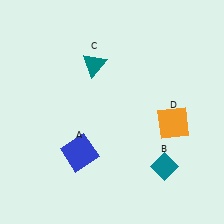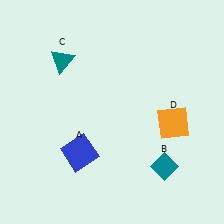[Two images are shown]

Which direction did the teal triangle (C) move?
The teal triangle (C) moved left.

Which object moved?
The teal triangle (C) moved left.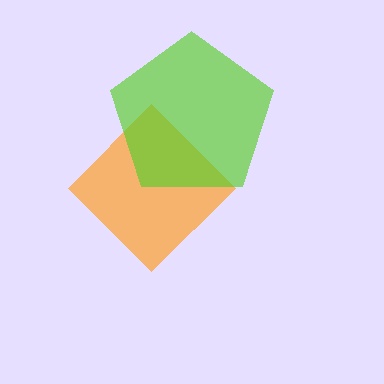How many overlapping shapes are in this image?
There are 2 overlapping shapes in the image.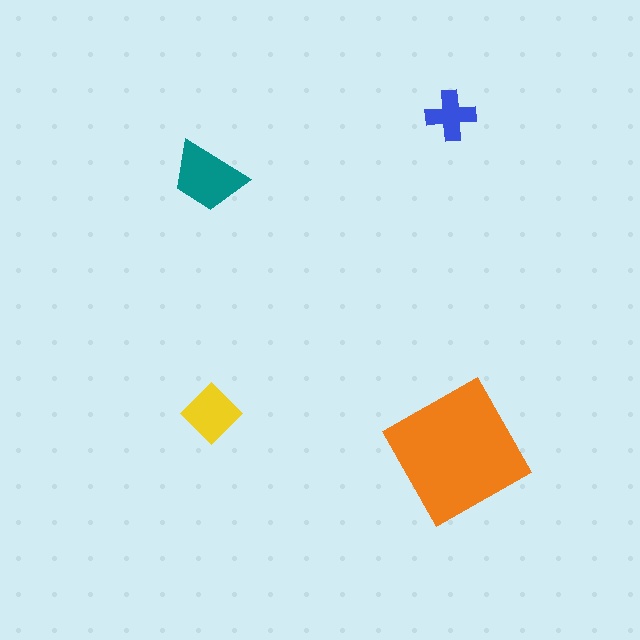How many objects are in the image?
There are 4 objects in the image.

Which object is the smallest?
The blue cross.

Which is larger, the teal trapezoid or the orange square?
The orange square.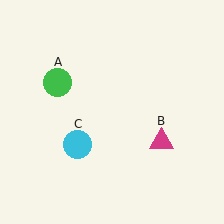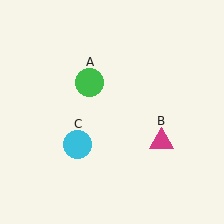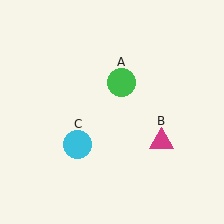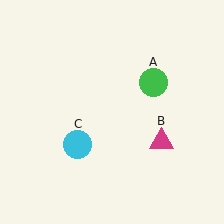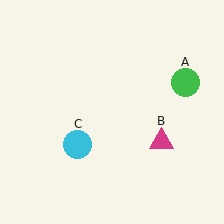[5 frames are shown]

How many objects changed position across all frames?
1 object changed position: green circle (object A).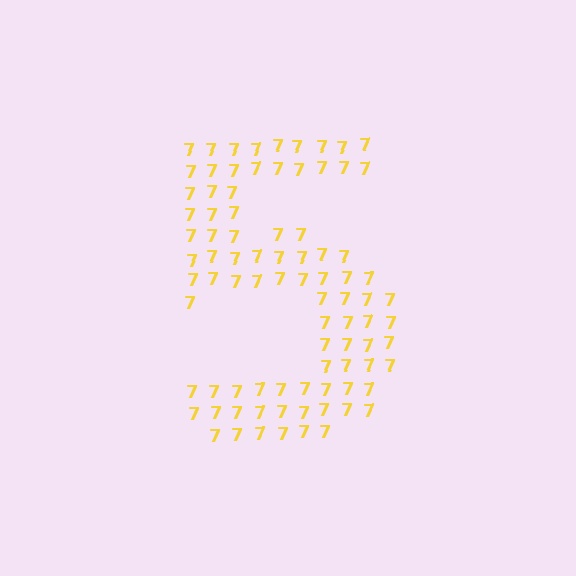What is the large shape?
The large shape is the digit 5.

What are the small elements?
The small elements are digit 7's.